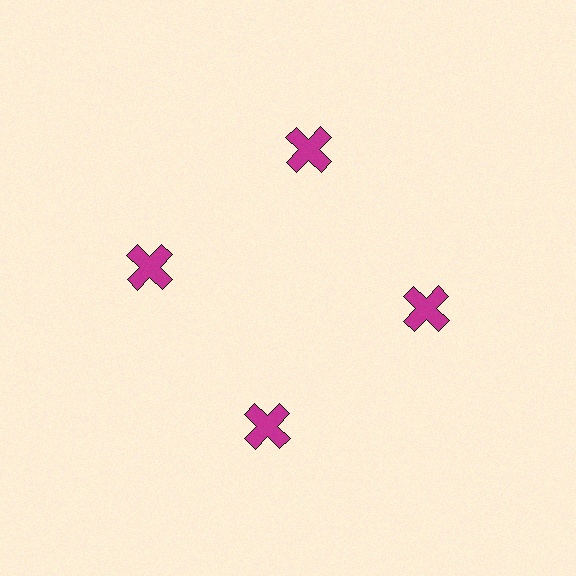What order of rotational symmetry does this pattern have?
This pattern has 4-fold rotational symmetry.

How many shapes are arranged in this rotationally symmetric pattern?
There are 4 shapes, arranged in 4 groups of 1.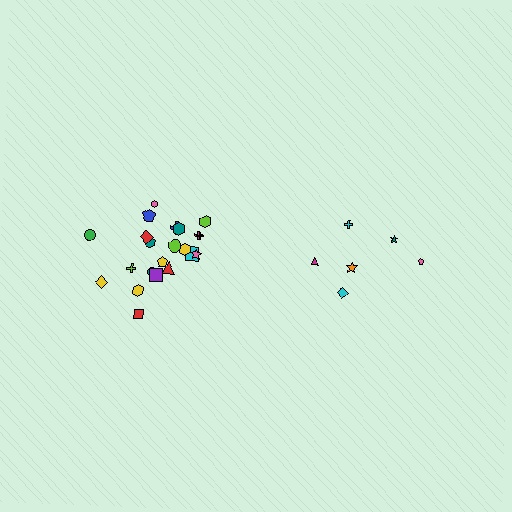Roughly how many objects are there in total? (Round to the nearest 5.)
Roughly 30 objects in total.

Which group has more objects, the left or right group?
The left group.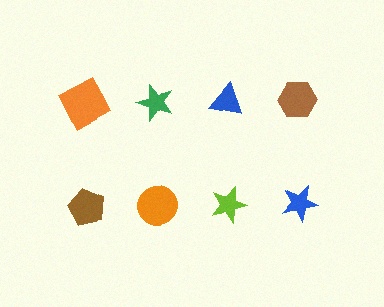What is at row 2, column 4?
A blue star.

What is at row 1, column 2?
A green star.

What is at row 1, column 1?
An orange square.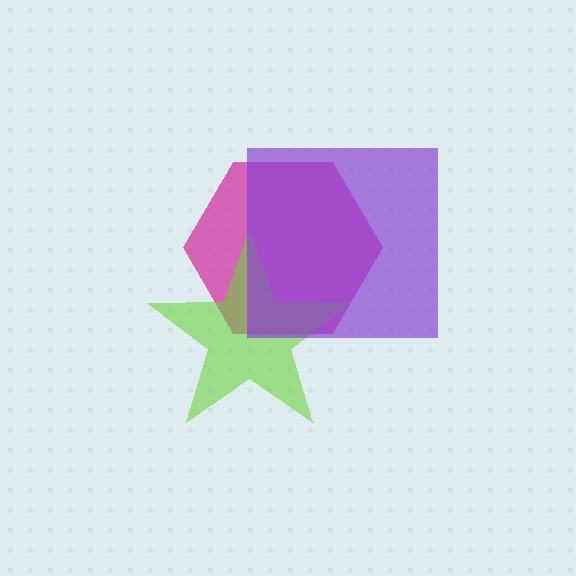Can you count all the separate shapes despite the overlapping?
Yes, there are 3 separate shapes.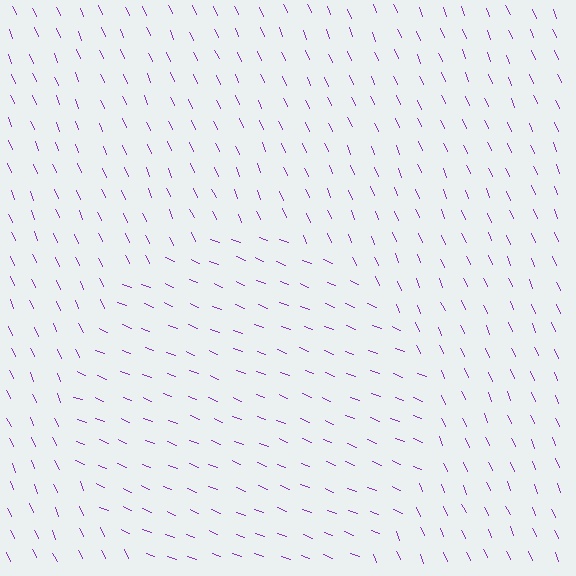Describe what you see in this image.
The image is filled with small purple line segments. A circle region in the image has lines oriented differently from the surrounding lines, creating a visible texture boundary.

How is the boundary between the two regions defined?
The boundary is defined purely by a change in line orientation (approximately 45 degrees difference). All lines are the same color and thickness.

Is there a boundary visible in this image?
Yes, there is a texture boundary formed by a change in line orientation.